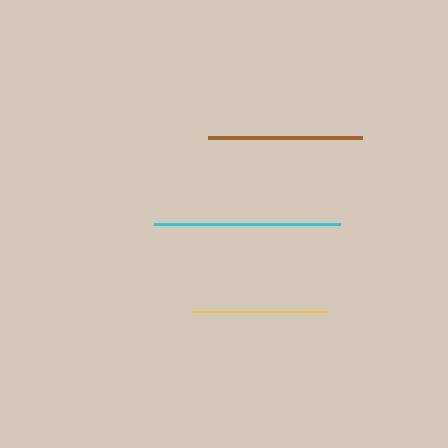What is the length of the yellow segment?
The yellow segment is approximately 133 pixels long.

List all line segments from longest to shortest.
From longest to shortest: cyan, brown, yellow.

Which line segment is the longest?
The cyan line is the longest at approximately 185 pixels.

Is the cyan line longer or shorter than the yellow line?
The cyan line is longer than the yellow line.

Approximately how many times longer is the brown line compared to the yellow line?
The brown line is approximately 1.1 times the length of the yellow line.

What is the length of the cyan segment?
The cyan segment is approximately 185 pixels long.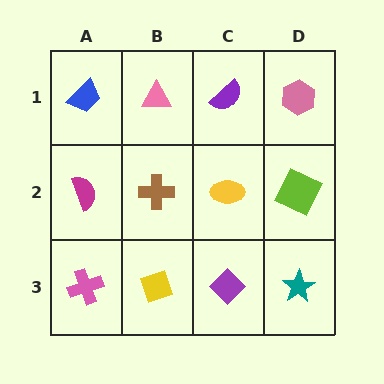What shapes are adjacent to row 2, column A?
A blue trapezoid (row 1, column A), a pink cross (row 3, column A), a brown cross (row 2, column B).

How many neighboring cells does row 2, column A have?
3.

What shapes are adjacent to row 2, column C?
A purple semicircle (row 1, column C), a purple diamond (row 3, column C), a brown cross (row 2, column B), a lime square (row 2, column D).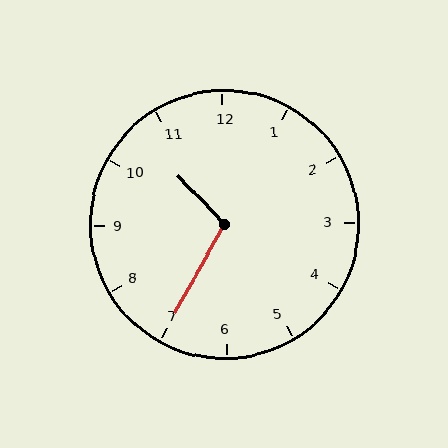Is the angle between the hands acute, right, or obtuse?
It is obtuse.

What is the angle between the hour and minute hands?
Approximately 108 degrees.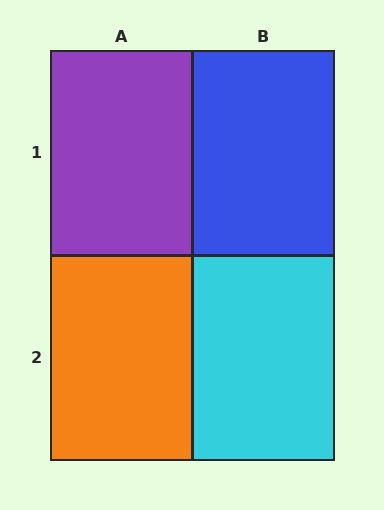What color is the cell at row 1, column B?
Blue.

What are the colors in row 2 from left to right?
Orange, cyan.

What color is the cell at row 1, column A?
Purple.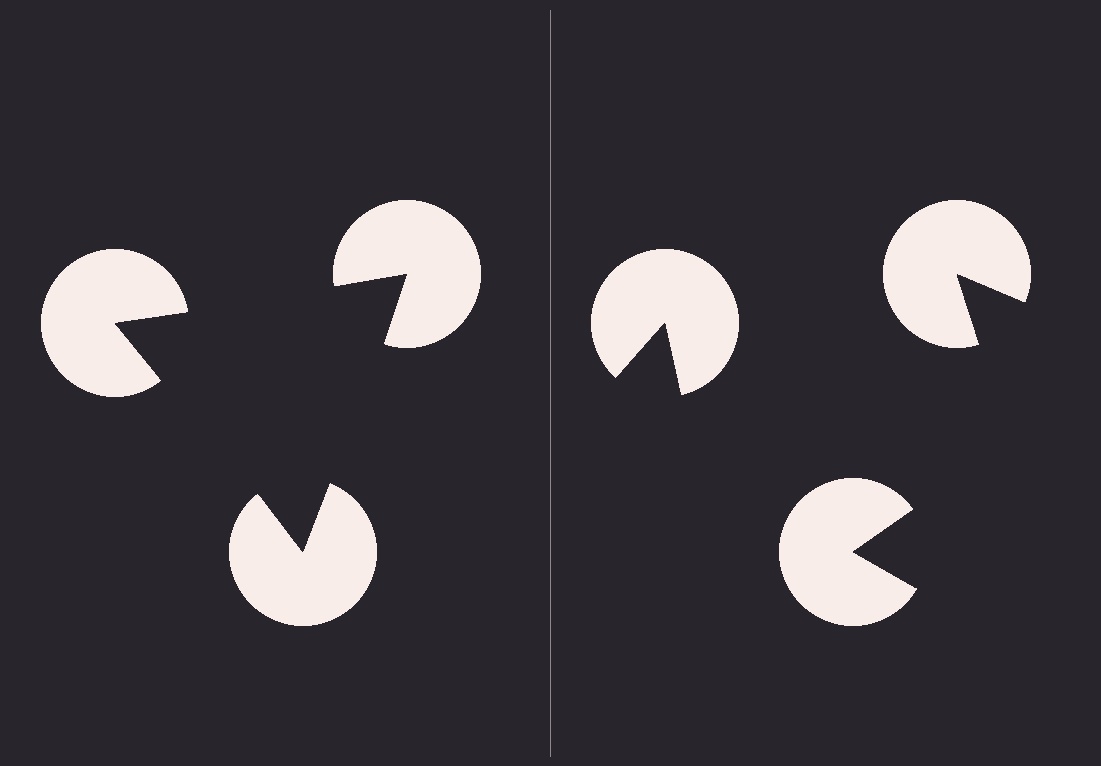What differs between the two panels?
The pac-man discs are positioned identically on both sides; only the wedge orientations differ. On the left they align to a triangle; on the right they are misaligned.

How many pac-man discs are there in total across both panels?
6 — 3 on each side.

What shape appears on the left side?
An illusory triangle.